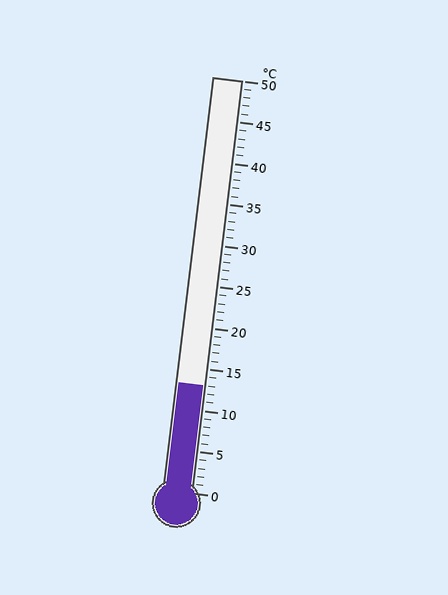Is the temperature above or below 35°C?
The temperature is below 35°C.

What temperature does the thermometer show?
The thermometer shows approximately 13°C.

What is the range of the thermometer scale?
The thermometer scale ranges from 0°C to 50°C.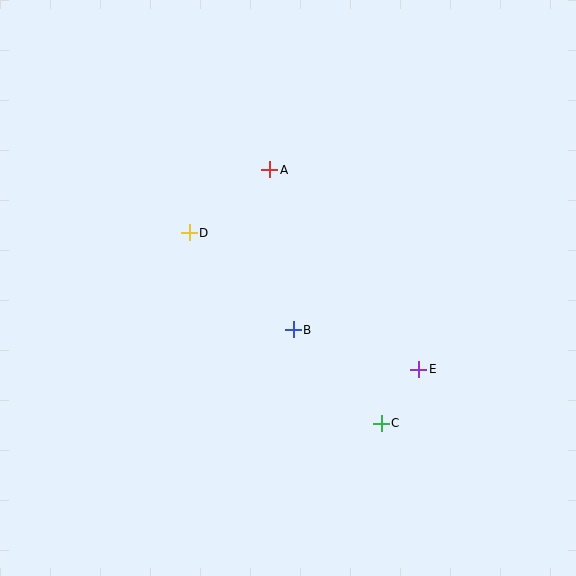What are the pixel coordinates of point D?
Point D is at (189, 233).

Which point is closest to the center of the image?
Point B at (293, 330) is closest to the center.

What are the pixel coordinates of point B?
Point B is at (293, 330).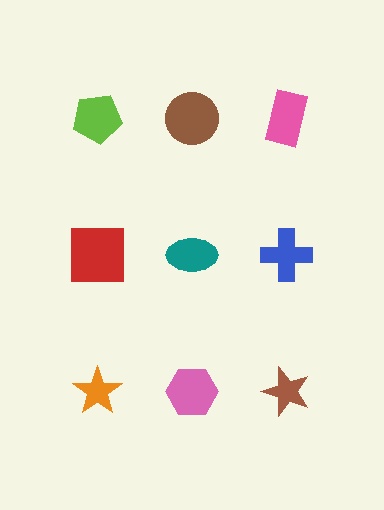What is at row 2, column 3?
A blue cross.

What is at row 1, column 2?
A brown circle.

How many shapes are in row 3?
3 shapes.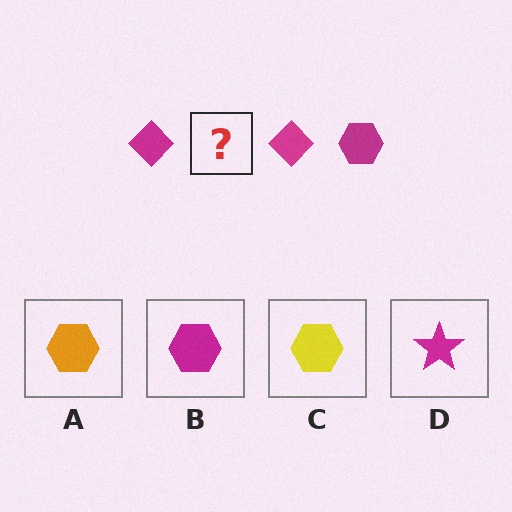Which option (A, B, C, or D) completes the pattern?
B.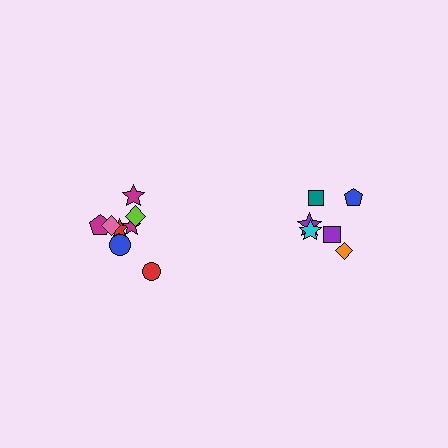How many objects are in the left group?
There are 8 objects.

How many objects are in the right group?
There are 6 objects.